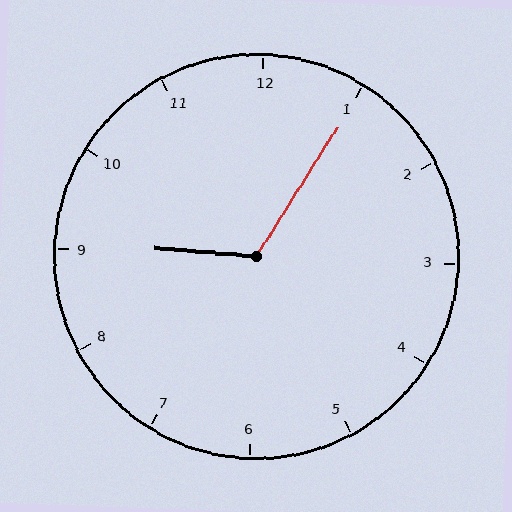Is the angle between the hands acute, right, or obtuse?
It is obtuse.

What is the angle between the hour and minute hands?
Approximately 118 degrees.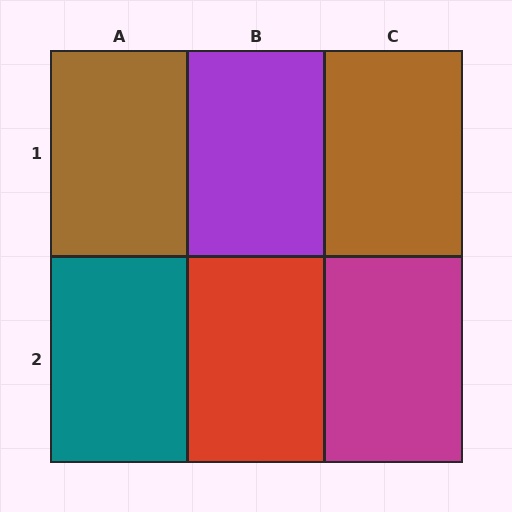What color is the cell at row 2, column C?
Magenta.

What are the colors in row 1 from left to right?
Brown, purple, brown.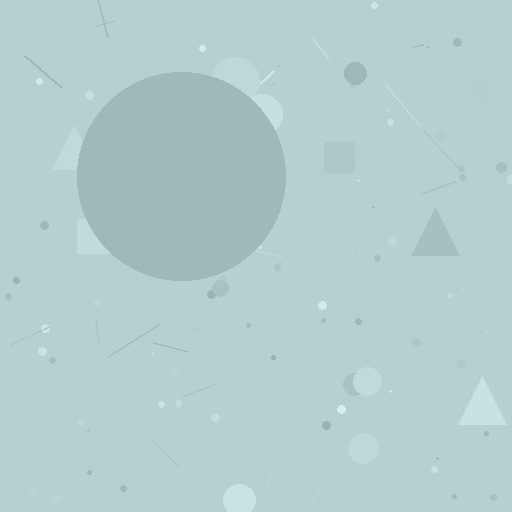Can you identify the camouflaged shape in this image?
The camouflaged shape is a circle.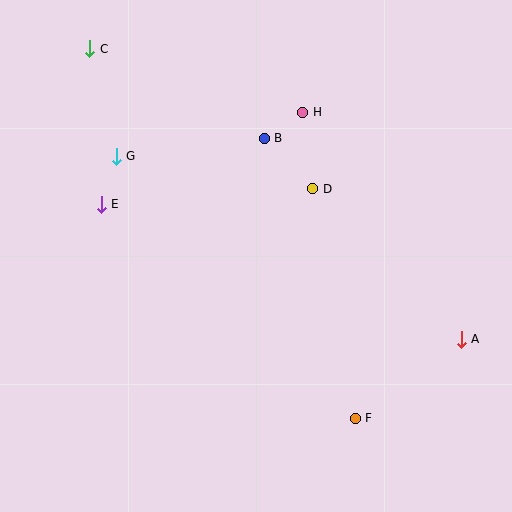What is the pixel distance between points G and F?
The distance between G and F is 355 pixels.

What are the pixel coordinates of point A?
Point A is at (461, 339).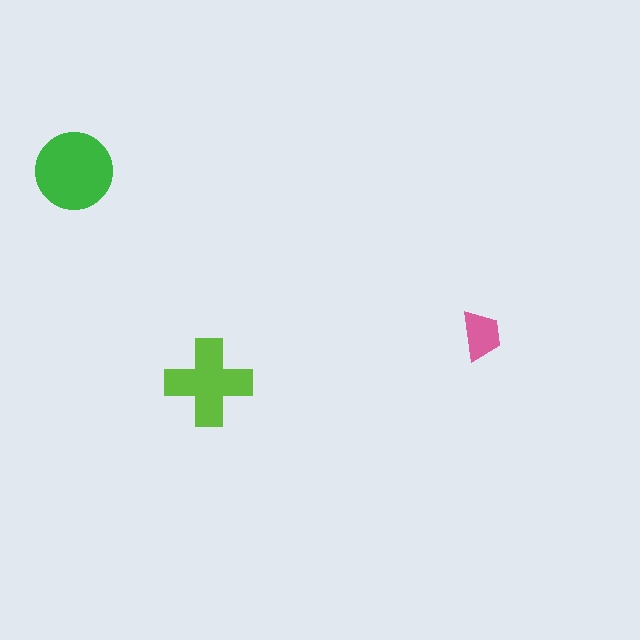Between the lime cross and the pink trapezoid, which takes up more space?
The lime cross.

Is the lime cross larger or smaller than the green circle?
Smaller.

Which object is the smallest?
The pink trapezoid.